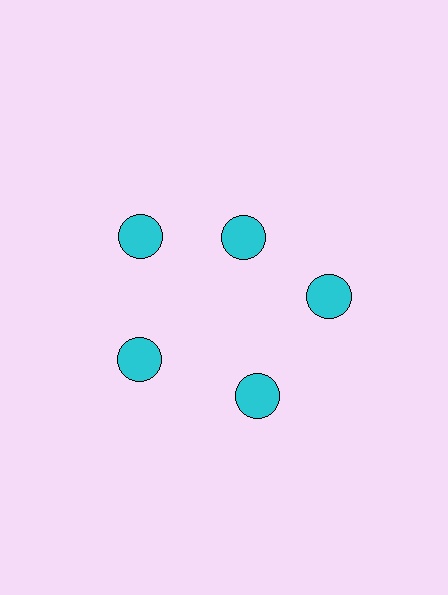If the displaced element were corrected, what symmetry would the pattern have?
It would have 5-fold rotational symmetry — the pattern would map onto itself every 72 degrees.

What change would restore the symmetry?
The symmetry would be restored by moving it outward, back onto the ring so that all 5 circles sit at equal angles and equal distance from the center.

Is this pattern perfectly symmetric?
No. The 5 cyan circles are arranged in a ring, but one element near the 1 o'clock position is pulled inward toward the center, breaking the 5-fold rotational symmetry.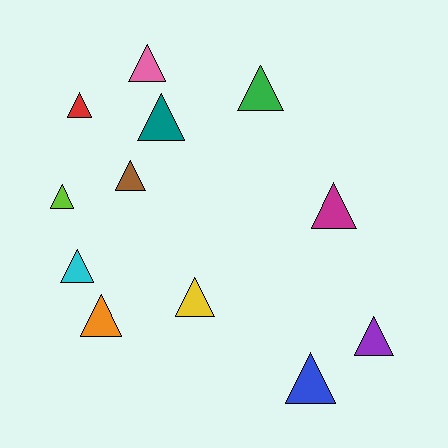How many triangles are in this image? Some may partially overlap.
There are 12 triangles.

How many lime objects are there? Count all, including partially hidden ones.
There is 1 lime object.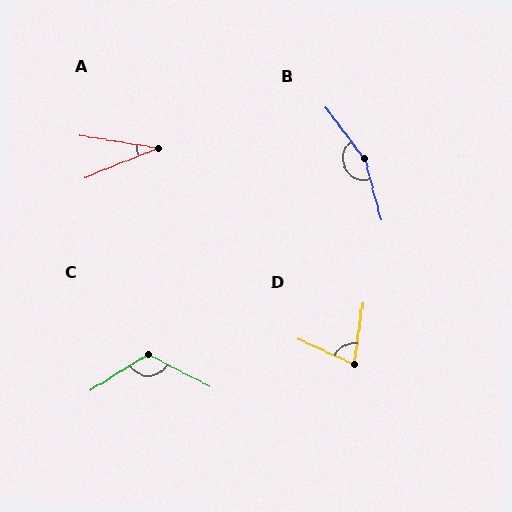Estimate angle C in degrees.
Approximately 120 degrees.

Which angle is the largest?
B, at approximately 158 degrees.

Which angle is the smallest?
A, at approximately 31 degrees.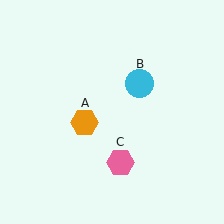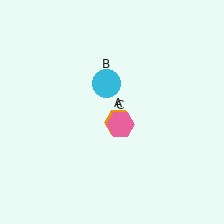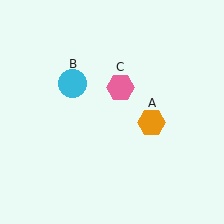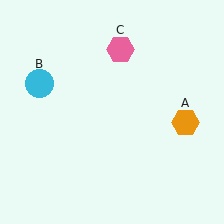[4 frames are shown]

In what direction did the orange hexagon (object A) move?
The orange hexagon (object A) moved right.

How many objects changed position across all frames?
3 objects changed position: orange hexagon (object A), cyan circle (object B), pink hexagon (object C).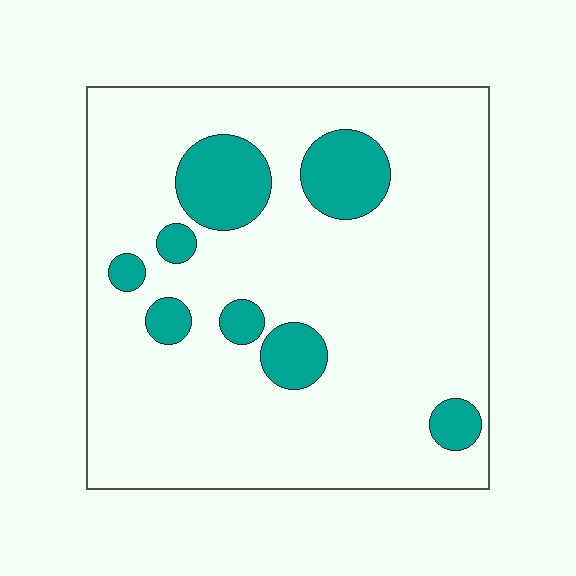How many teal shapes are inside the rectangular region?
8.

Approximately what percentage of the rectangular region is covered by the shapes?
Approximately 15%.